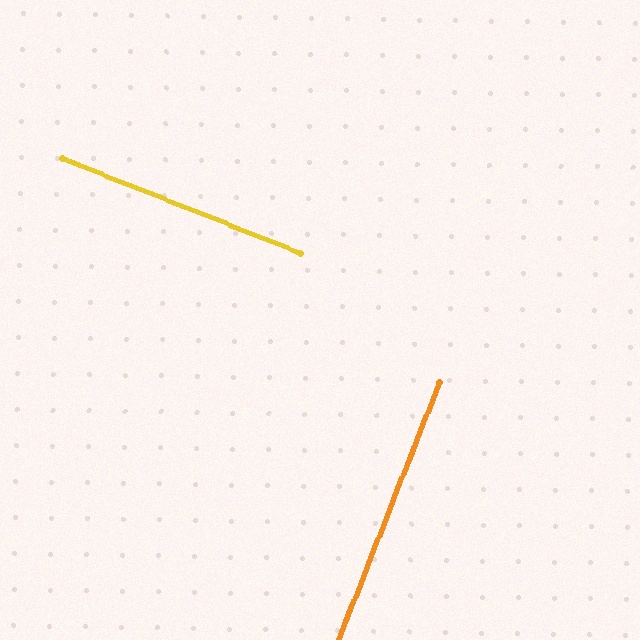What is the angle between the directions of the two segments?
Approximately 90 degrees.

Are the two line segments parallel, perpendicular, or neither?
Perpendicular — they meet at approximately 90°.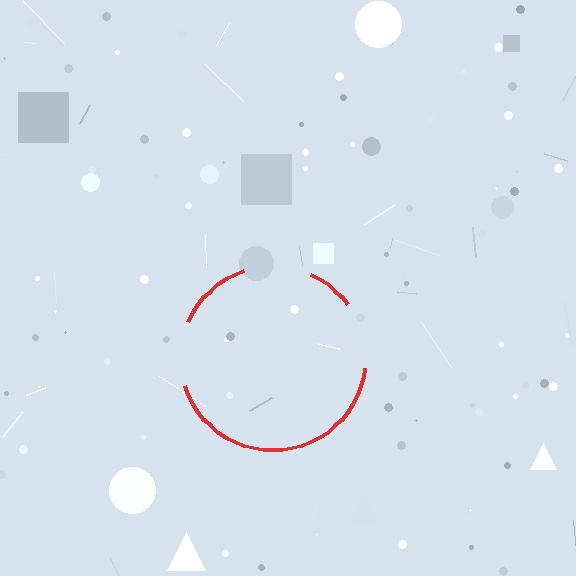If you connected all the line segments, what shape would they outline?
They would outline a circle.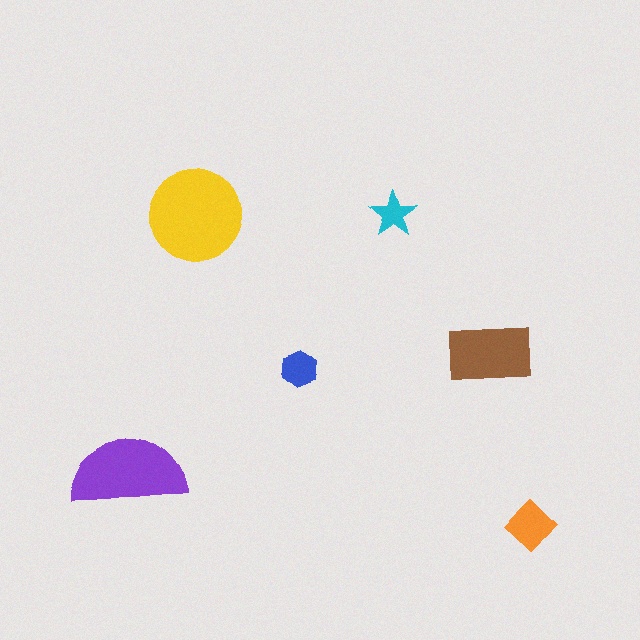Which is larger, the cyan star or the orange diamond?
The orange diamond.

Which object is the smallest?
The cyan star.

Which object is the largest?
The yellow circle.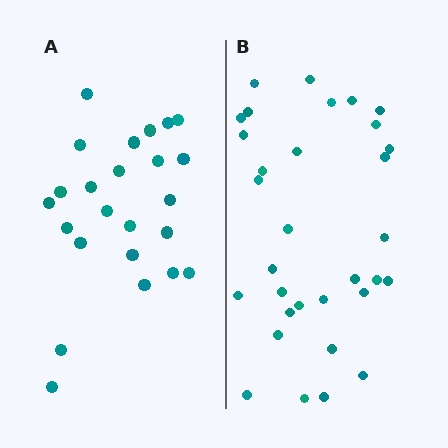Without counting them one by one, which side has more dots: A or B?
Region B (the right region) has more dots.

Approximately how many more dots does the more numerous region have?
Region B has roughly 8 or so more dots than region A.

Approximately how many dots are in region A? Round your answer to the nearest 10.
About 20 dots. (The exact count is 24, which rounds to 20.)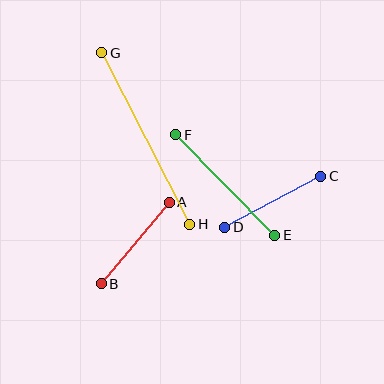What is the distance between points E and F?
The distance is approximately 141 pixels.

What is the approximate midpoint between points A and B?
The midpoint is at approximately (135, 243) pixels.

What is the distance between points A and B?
The distance is approximately 106 pixels.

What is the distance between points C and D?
The distance is approximately 109 pixels.